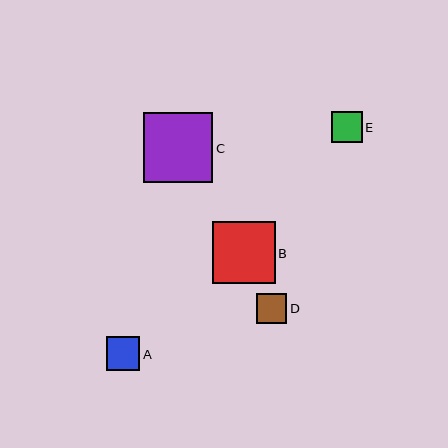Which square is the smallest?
Square D is the smallest with a size of approximately 30 pixels.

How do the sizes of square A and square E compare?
Square A and square E are approximately the same size.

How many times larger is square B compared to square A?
Square B is approximately 1.8 times the size of square A.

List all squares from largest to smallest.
From largest to smallest: C, B, A, E, D.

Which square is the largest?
Square C is the largest with a size of approximately 70 pixels.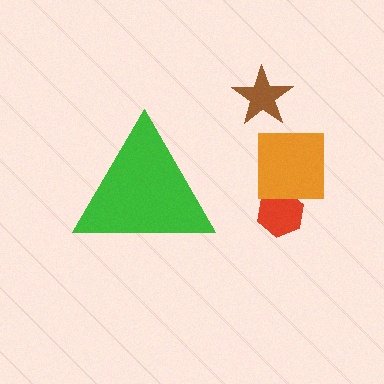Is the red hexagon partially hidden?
No, the red hexagon is fully visible.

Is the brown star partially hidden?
No, the brown star is fully visible.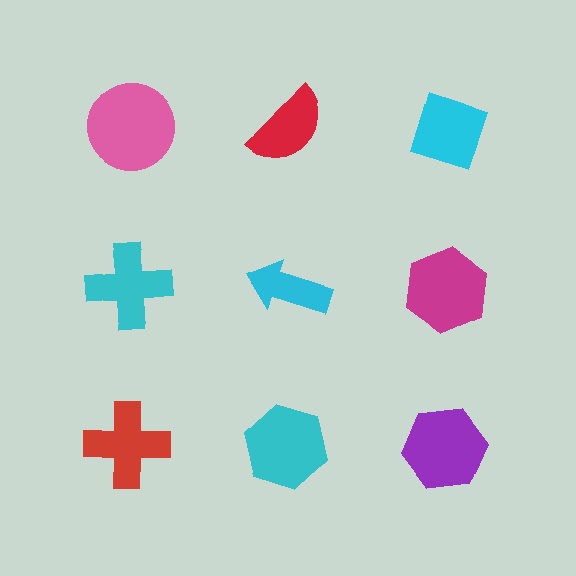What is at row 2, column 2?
A cyan arrow.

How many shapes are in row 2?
3 shapes.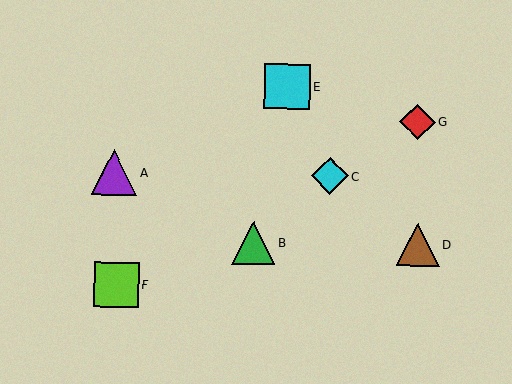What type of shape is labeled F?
Shape F is a lime square.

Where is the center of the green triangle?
The center of the green triangle is at (253, 243).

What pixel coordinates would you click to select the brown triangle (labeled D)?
Click at (418, 245) to select the brown triangle D.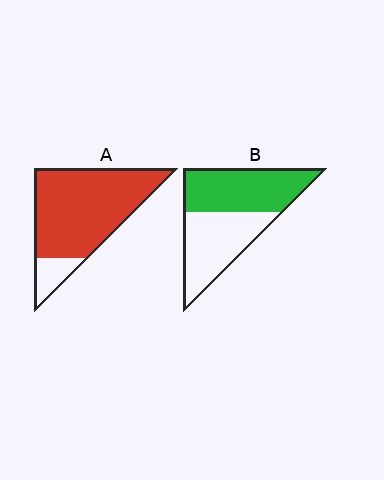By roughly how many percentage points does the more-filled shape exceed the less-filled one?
By roughly 35 percentage points (A over B).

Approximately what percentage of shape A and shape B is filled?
A is approximately 85% and B is approximately 50%.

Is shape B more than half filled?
Roughly half.